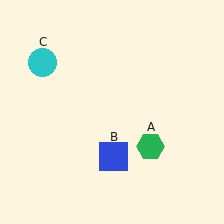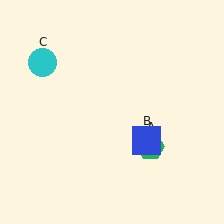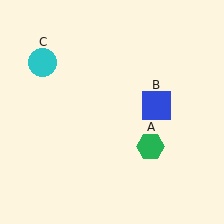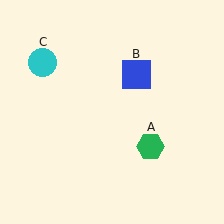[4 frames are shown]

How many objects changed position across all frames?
1 object changed position: blue square (object B).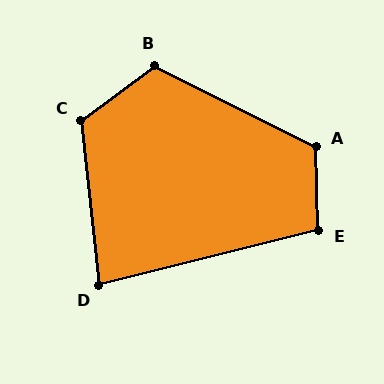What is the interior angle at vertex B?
Approximately 116 degrees (obtuse).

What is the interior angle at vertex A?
Approximately 118 degrees (obtuse).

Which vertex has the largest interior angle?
C, at approximately 121 degrees.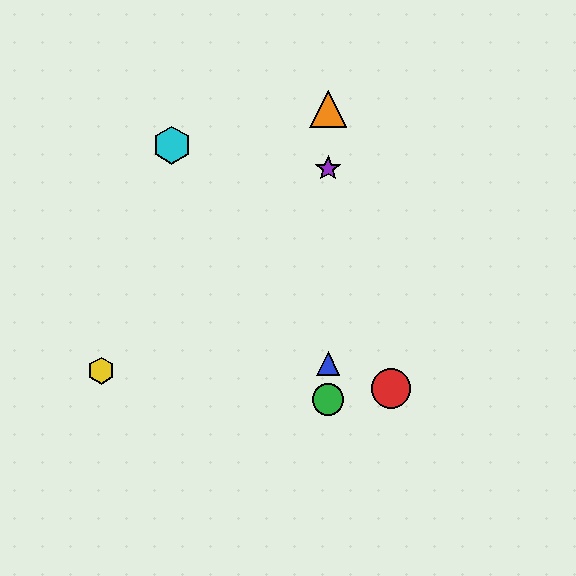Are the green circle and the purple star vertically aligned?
Yes, both are at x≈328.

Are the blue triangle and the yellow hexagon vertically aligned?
No, the blue triangle is at x≈328 and the yellow hexagon is at x≈101.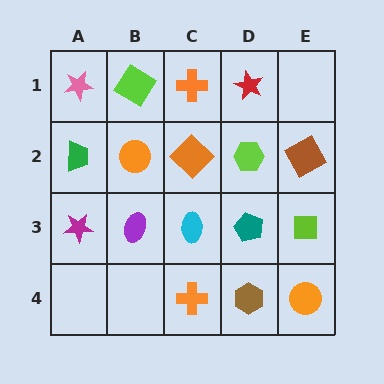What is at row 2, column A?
A green trapezoid.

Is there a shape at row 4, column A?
No, that cell is empty.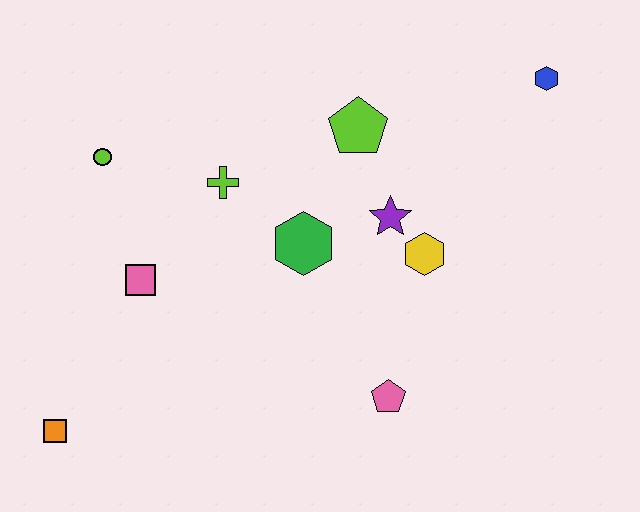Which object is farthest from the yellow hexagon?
The orange square is farthest from the yellow hexagon.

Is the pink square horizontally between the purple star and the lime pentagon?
No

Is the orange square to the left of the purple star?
Yes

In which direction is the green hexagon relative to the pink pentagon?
The green hexagon is above the pink pentagon.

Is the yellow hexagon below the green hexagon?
Yes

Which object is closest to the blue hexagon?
The lime pentagon is closest to the blue hexagon.